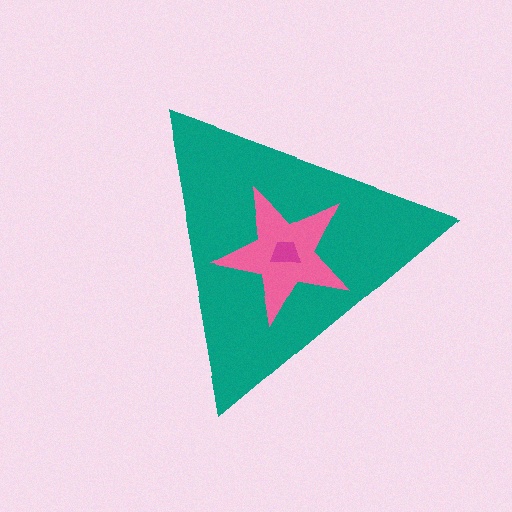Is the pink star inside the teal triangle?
Yes.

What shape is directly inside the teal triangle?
The pink star.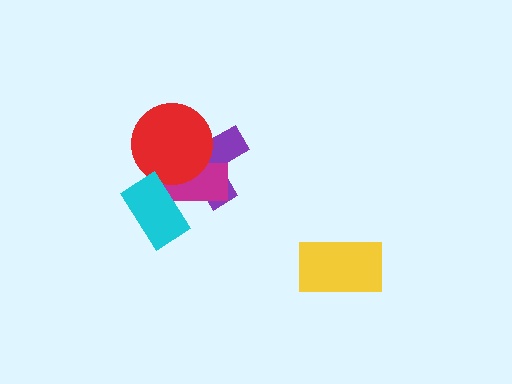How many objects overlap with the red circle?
2 objects overlap with the red circle.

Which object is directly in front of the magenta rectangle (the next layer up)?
The red circle is directly in front of the magenta rectangle.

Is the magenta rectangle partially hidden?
Yes, it is partially covered by another shape.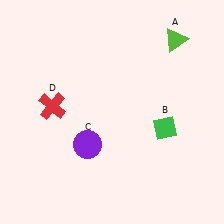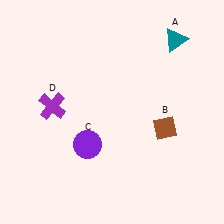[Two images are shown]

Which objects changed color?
A changed from lime to teal. B changed from green to brown. D changed from red to purple.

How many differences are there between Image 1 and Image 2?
There are 3 differences between the two images.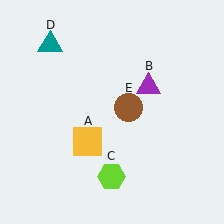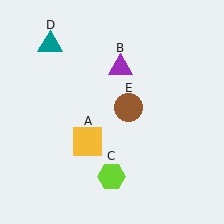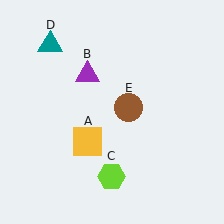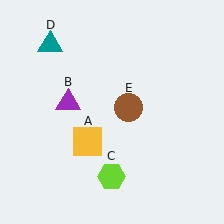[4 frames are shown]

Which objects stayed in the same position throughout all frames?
Yellow square (object A) and lime hexagon (object C) and teal triangle (object D) and brown circle (object E) remained stationary.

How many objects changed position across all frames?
1 object changed position: purple triangle (object B).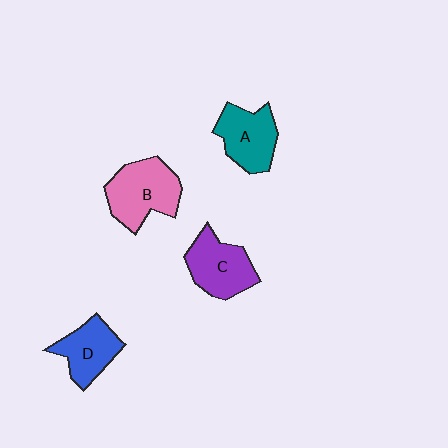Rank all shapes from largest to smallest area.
From largest to smallest: B (pink), C (purple), A (teal), D (blue).